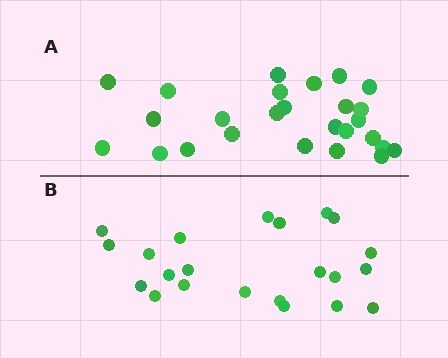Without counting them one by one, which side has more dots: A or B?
Region A (the top region) has more dots.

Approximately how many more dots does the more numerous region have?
Region A has about 4 more dots than region B.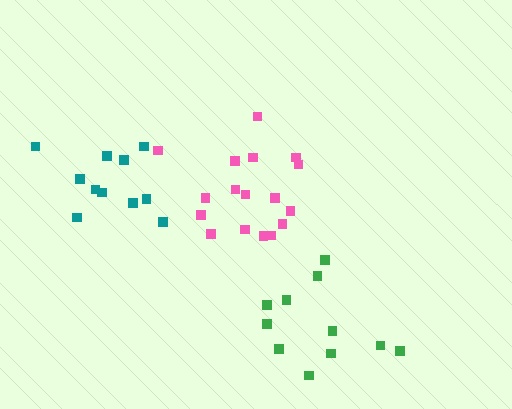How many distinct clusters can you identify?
There are 3 distinct clusters.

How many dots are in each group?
Group 1: 11 dots, Group 2: 17 dots, Group 3: 11 dots (39 total).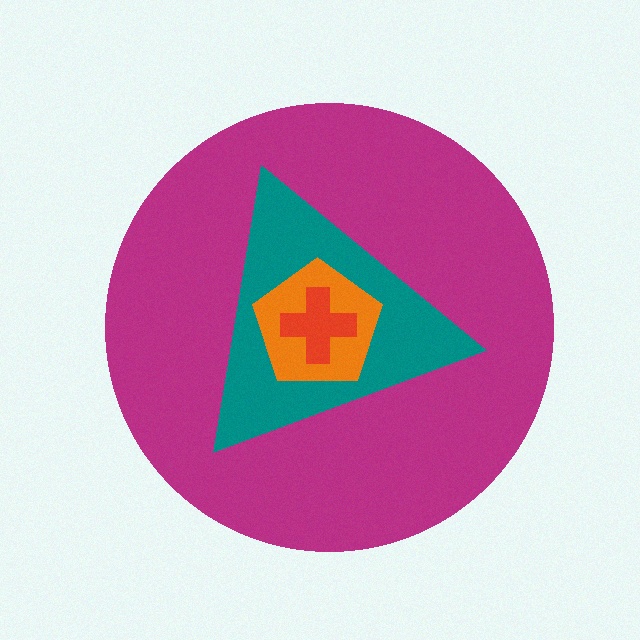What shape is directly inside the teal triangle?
The orange pentagon.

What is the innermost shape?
The red cross.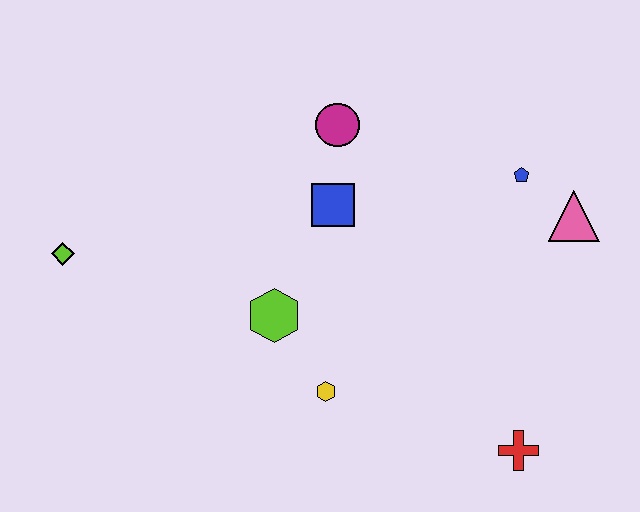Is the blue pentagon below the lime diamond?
No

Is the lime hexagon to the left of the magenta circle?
Yes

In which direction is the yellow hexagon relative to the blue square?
The yellow hexagon is below the blue square.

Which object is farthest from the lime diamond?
The pink triangle is farthest from the lime diamond.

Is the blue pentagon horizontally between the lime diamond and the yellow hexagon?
No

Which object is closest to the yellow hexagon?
The lime hexagon is closest to the yellow hexagon.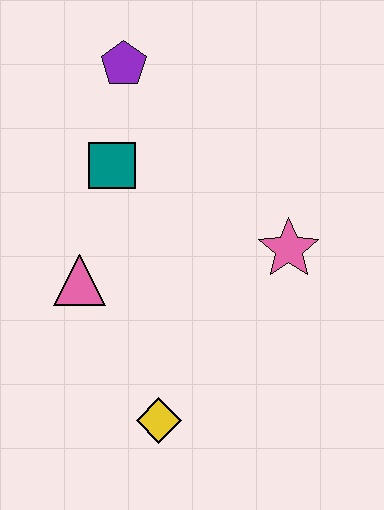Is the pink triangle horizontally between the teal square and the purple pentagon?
No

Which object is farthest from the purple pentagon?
The yellow diamond is farthest from the purple pentagon.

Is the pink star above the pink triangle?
Yes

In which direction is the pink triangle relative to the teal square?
The pink triangle is below the teal square.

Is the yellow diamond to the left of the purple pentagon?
No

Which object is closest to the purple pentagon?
The teal square is closest to the purple pentagon.